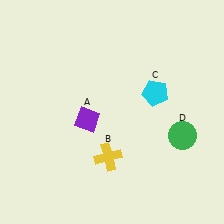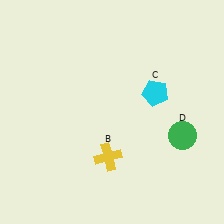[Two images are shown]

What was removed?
The purple diamond (A) was removed in Image 2.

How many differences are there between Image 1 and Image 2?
There is 1 difference between the two images.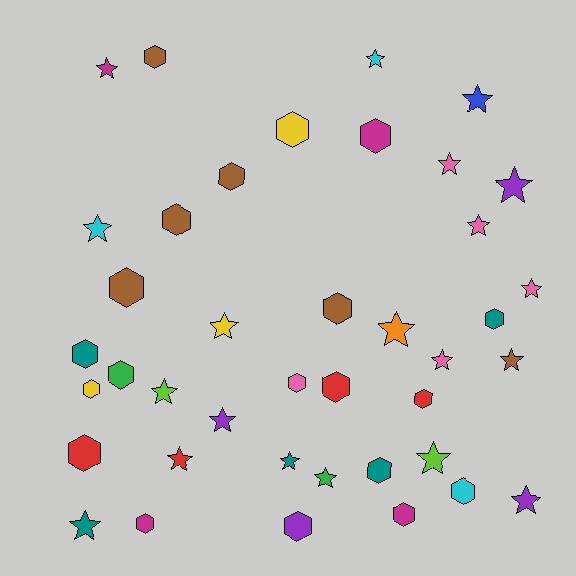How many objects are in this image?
There are 40 objects.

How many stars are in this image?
There are 20 stars.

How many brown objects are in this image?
There are 6 brown objects.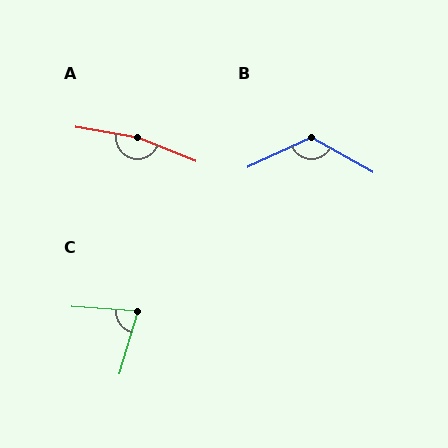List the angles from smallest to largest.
C (78°), B (126°), A (168°).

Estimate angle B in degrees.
Approximately 126 degrees.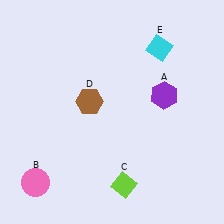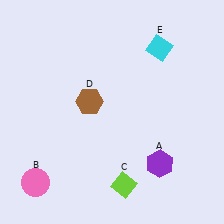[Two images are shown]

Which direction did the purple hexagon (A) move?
The purple hexagon (A) moved down.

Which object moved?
The purple hexagon (A) moved down.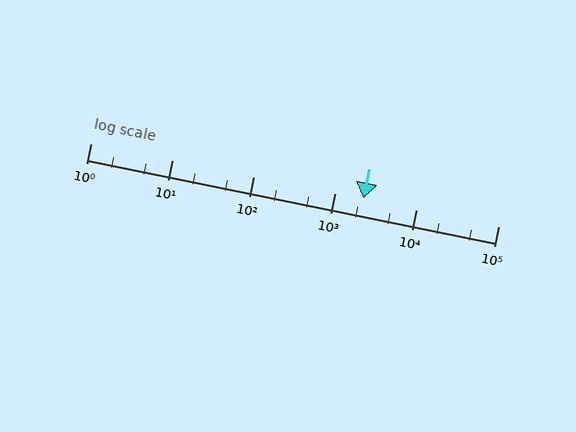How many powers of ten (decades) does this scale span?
The scale spans 5 decades, from 1 to 100000.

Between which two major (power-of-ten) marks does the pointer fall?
The pointer is between 1000 and 10000.